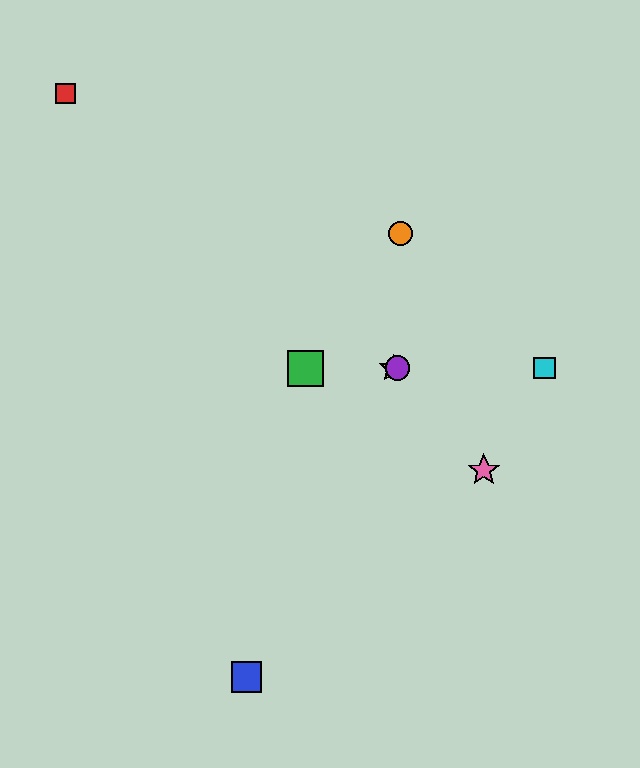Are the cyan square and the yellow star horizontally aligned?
Yes, both are at y≈368.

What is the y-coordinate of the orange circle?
The orange circle is at y≈234.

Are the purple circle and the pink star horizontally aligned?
No, the purple circle is at y≈368 and the pink star is at y≈470.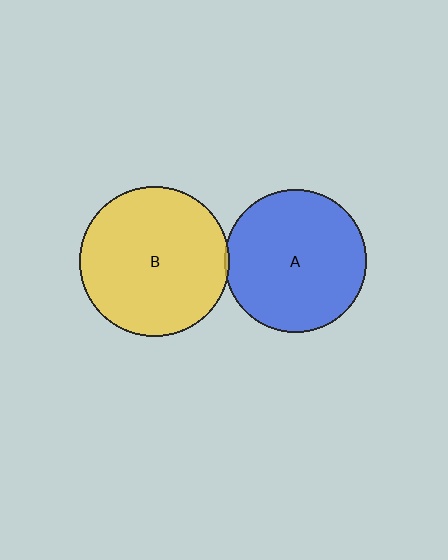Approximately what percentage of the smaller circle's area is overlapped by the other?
Approximately 5%.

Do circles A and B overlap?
Yes.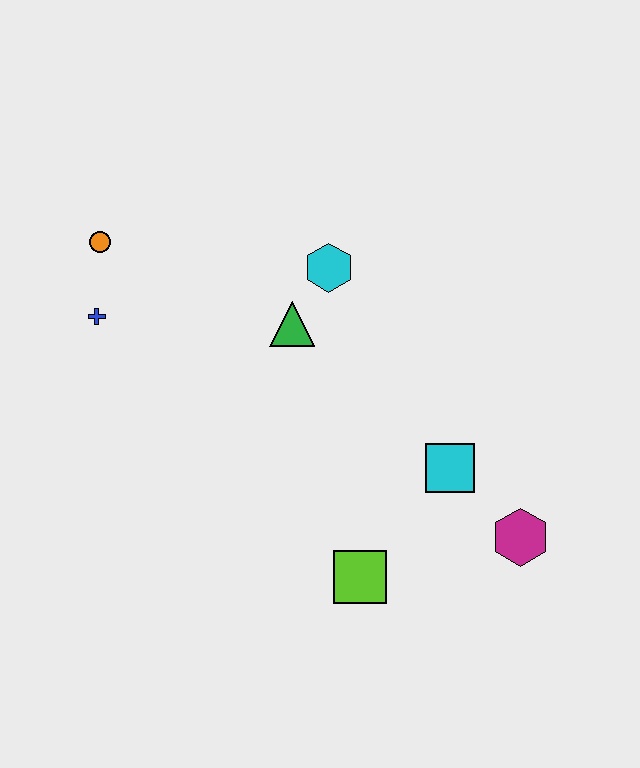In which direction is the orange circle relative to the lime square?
The orange circle is above the lime square.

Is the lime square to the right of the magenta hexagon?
No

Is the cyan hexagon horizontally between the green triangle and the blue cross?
No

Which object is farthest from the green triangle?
The magenta hexagon is farthest from the green triangle.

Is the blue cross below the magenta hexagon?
No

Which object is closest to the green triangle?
The cyan hexagon is closest to the green triangle.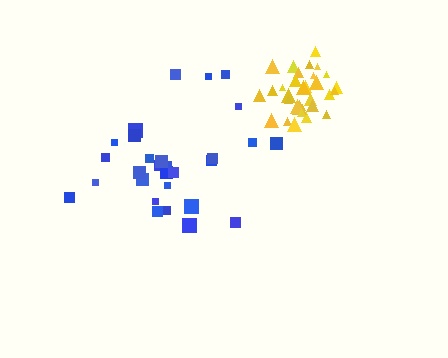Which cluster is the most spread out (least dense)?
Blue.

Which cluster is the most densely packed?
Yellow.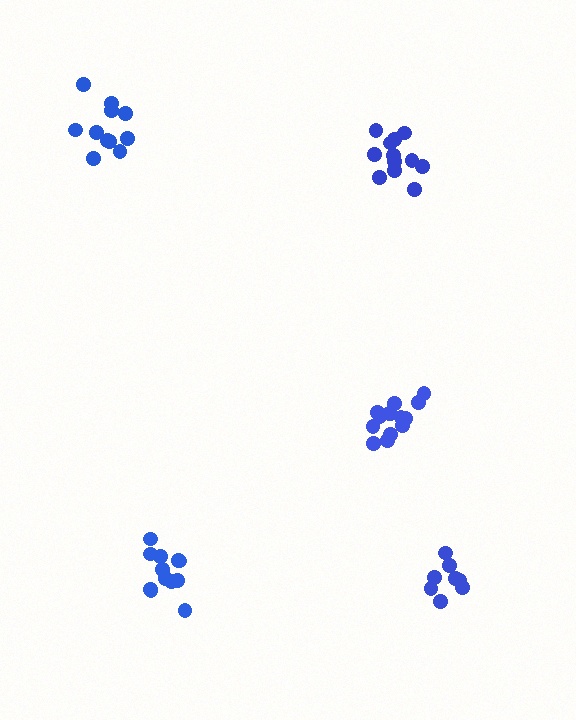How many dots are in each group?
Group 1: 8 dots, Group 2: 12 dots, Group 3: 11 dots, Group 4: 14 dots, Group 5: 12 dots (57 total).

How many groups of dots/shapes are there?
There are 5 groups.